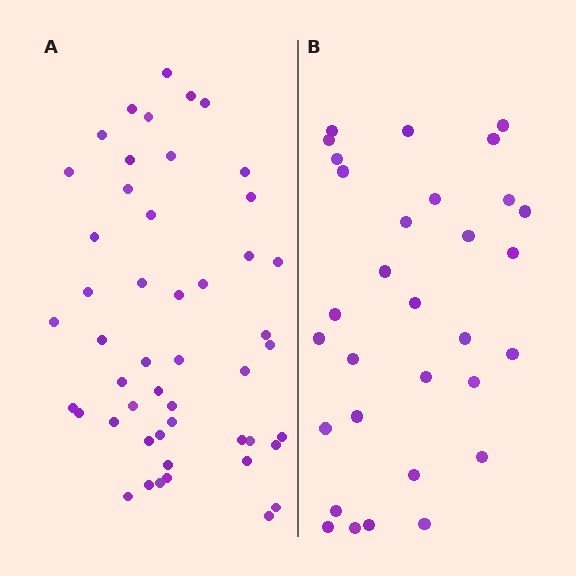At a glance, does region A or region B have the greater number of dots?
Region A (the left region) has more dots.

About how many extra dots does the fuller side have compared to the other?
Region A has approximately 20 more dots than region B.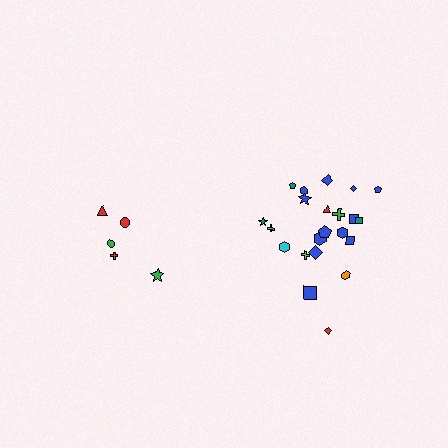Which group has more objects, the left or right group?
The right group.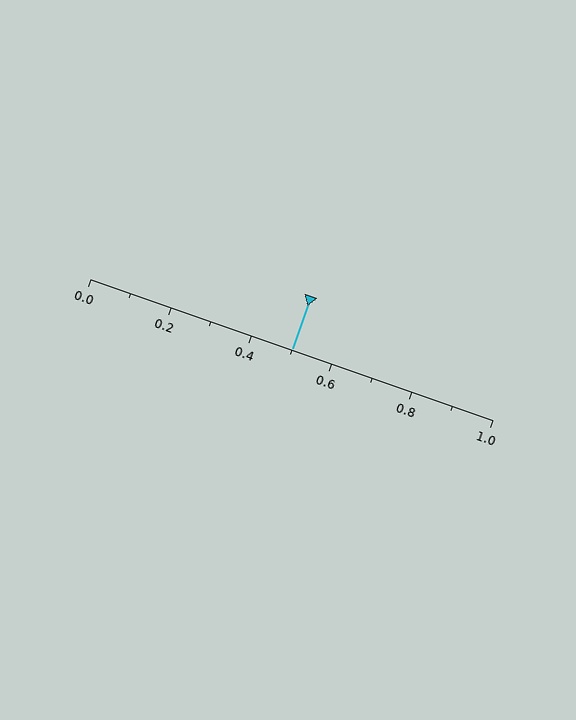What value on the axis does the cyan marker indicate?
The marker indicates approximately 0.5.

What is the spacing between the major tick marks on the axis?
The major ticks are spaced 0.2 apart.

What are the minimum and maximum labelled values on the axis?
The axis runs from 0.0 to 1.0.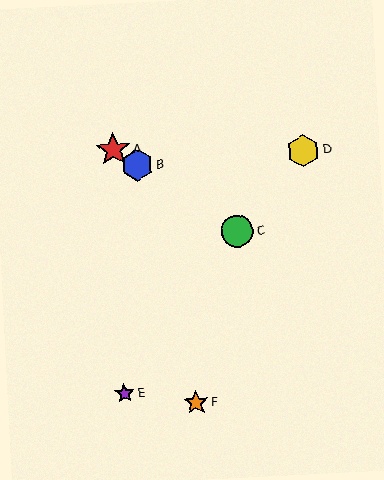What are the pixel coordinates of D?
Object D is at (303, 151).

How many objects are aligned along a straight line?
3 objects (A, B, C) are aligned along a straight line.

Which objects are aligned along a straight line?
Objects A, B, C are aligned along a straight line.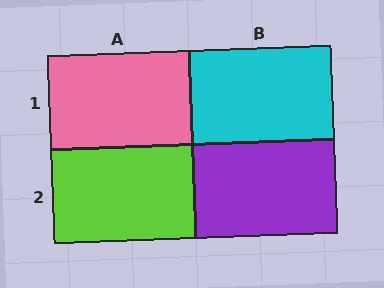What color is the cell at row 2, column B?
Purple.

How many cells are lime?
1 cell is lime.